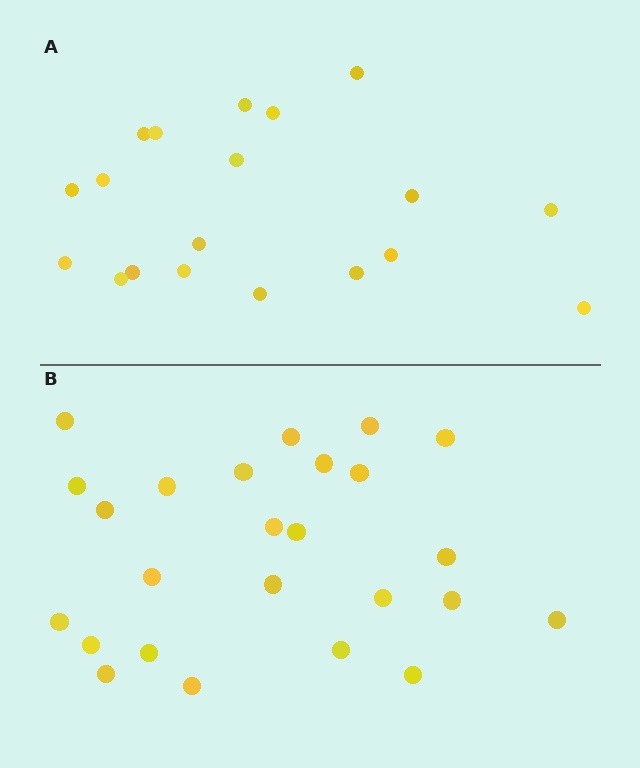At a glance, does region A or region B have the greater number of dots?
Region B (the bottom region) has more dots.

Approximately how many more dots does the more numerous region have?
Region B has about 6 more dots than region A.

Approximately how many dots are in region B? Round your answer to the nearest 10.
About 20 dots. (The exact count is 25, which rounds to 20.)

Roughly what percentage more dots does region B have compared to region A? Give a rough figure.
About 30% more.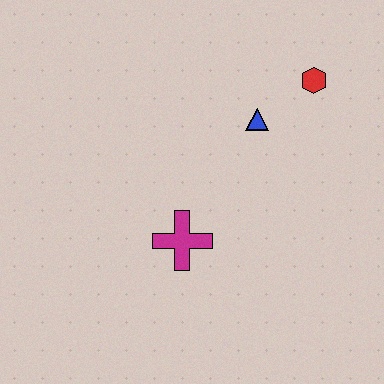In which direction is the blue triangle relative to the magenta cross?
The blue triangle is above the magenta cross.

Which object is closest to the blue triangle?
The red hexagon is closest to the blue triangle.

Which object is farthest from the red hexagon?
The magenta cross is farthest from the red hexagon.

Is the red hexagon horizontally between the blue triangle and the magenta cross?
No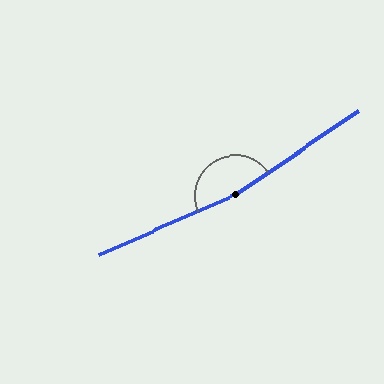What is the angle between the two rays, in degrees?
Approximately 169 degrees.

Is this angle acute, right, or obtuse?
It is obtuse.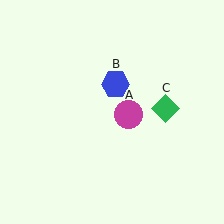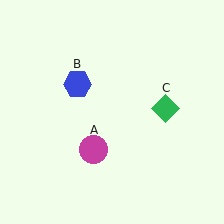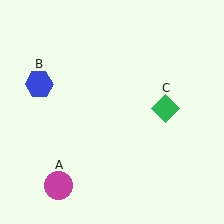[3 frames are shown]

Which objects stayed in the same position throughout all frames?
Green diamond (object C) remained stationary.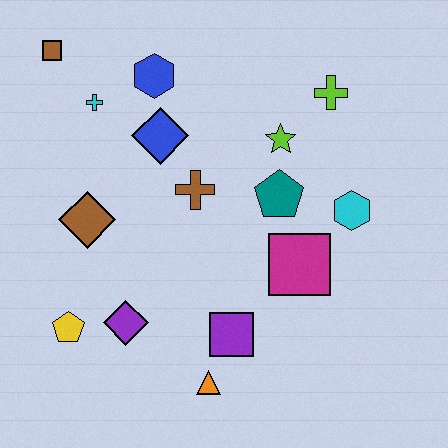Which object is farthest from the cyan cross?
The orange triangle is farthest from the cyan cross.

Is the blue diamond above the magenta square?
Yes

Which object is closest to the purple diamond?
The yellow pentagon is closest to the purple diamond.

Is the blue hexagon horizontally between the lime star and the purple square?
No